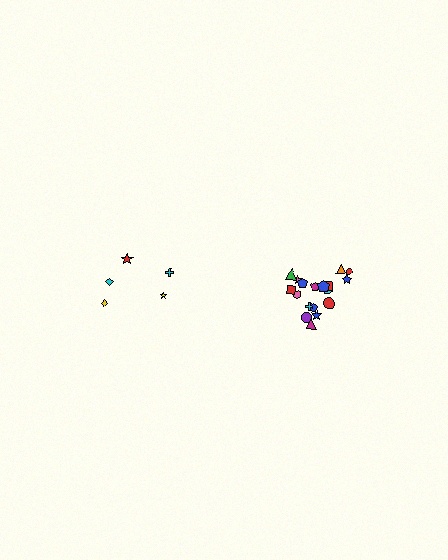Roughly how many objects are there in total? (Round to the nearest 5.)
Roughly 25 objects in total.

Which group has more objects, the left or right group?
The right group.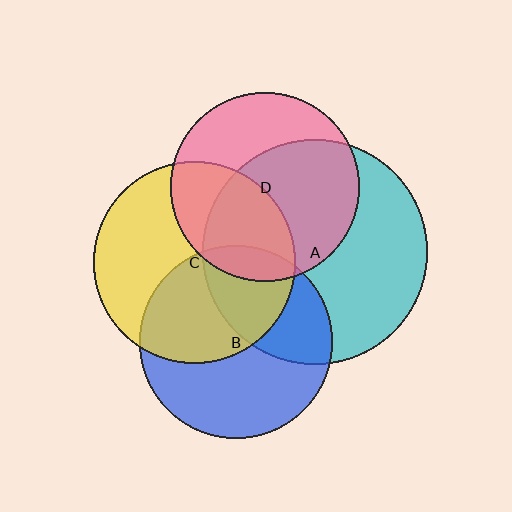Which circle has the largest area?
Circle A (cyan).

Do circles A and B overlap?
Yes.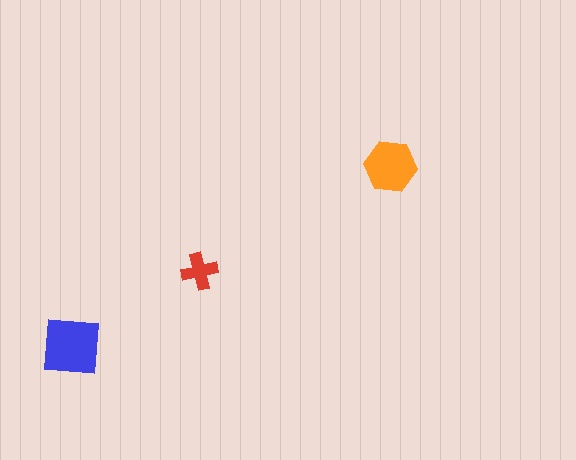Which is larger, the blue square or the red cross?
The blue square.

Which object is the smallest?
The red cross.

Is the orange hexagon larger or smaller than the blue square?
Smaller.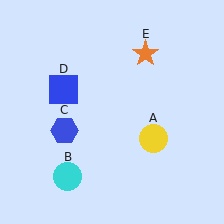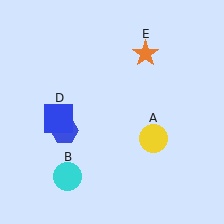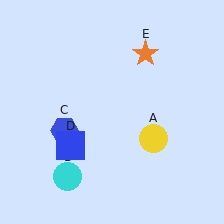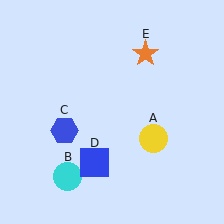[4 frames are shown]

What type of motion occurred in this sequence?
The blue square (object D) rotated counterclockwise around the center of the scene.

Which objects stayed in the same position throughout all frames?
Yellow circle (object A) and cyan circle (object B) and blue hexagon (object C) and orange star (object E) remained stationary.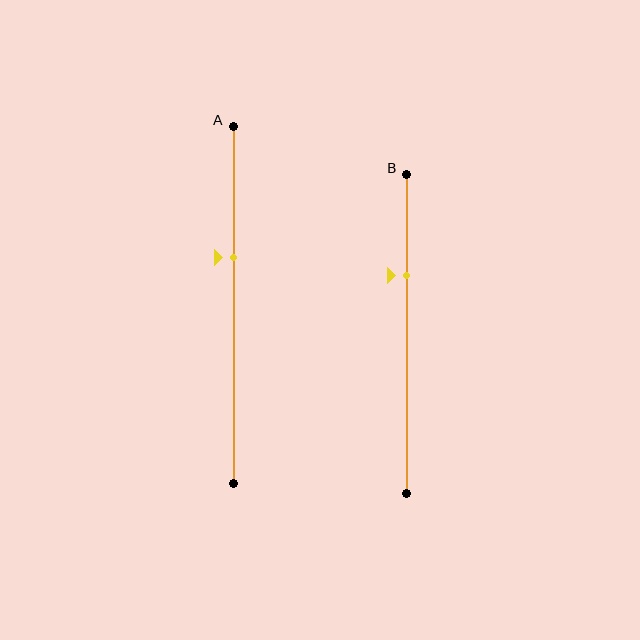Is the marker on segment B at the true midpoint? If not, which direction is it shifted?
No, the marker on segment B is shifted upward by about 19% of the segment length.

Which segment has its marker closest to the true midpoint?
Segment A has its marker closest to the true midpoint.